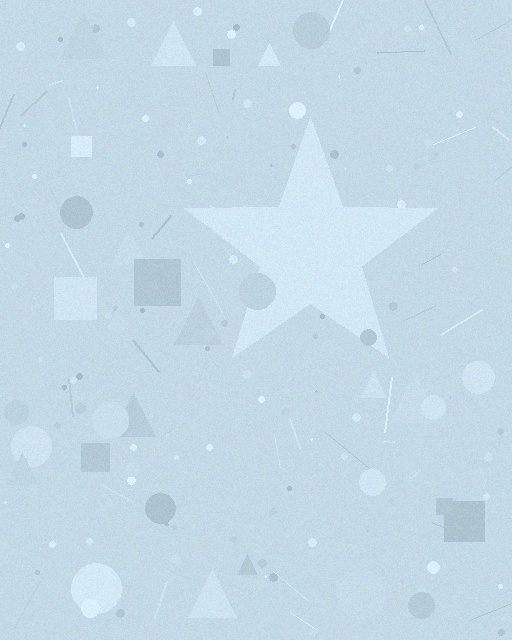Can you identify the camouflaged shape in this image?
The camouflaged shape is a star.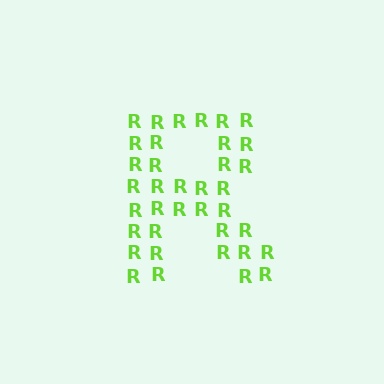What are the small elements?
The small elements are letter R's.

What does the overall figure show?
The overall figure shows the letter R.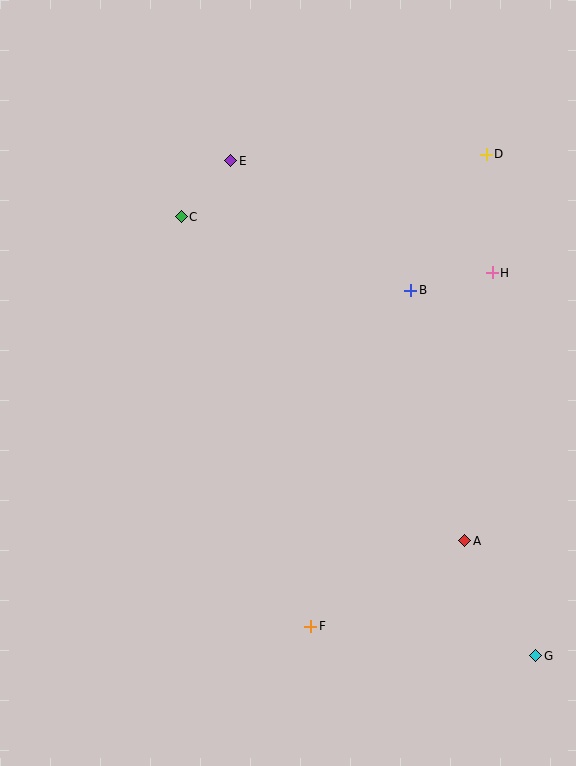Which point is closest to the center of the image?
Point B at (411, 290) is closest to the center.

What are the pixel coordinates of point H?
Point H is at (492, 273).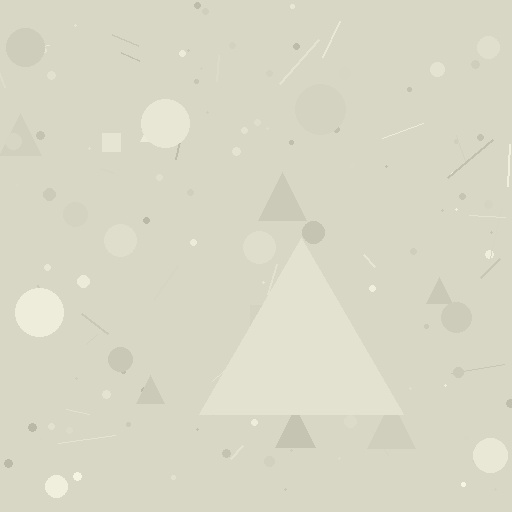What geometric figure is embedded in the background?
A triangle is embedded in the background.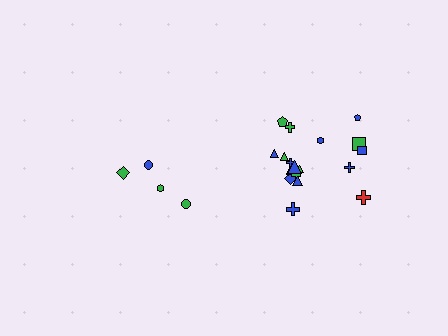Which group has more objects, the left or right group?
The right group.